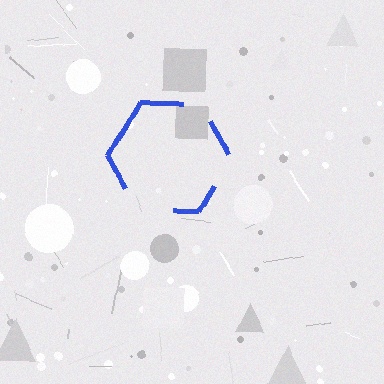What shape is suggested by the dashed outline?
The dashed outline suggests a hexagon.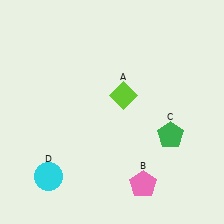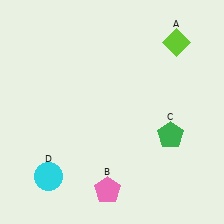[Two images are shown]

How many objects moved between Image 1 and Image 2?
2 objects moved between the two images.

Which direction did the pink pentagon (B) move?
The pink pentagon (B) moved left.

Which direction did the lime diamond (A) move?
The lime diamond (A) moved up.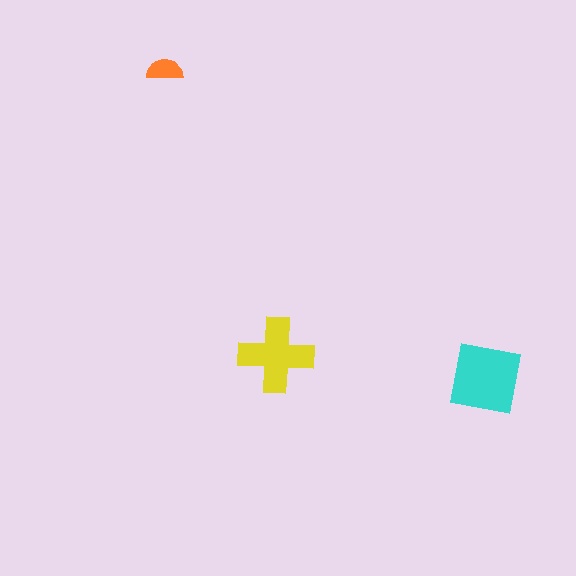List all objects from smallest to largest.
The orange semicircle, the yellow cross, the cyan square.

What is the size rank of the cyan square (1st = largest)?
1st.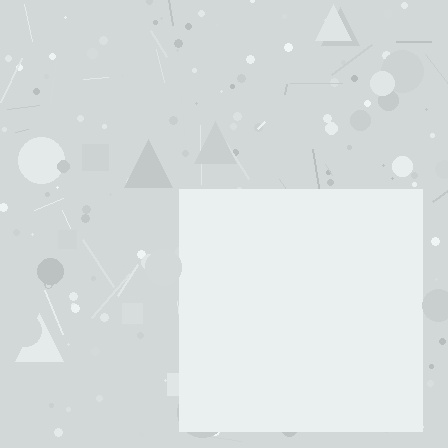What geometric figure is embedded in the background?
A square is embedded in the background.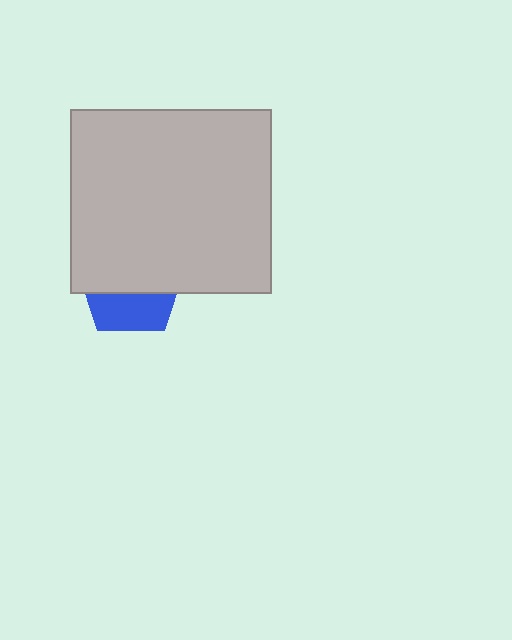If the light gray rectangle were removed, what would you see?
You would see the complete blue pentagon.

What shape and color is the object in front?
The object in front is a light gray rectangle.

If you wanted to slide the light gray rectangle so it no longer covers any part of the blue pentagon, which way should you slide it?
Slide it up — that is the most direct way to separate the two shapes.